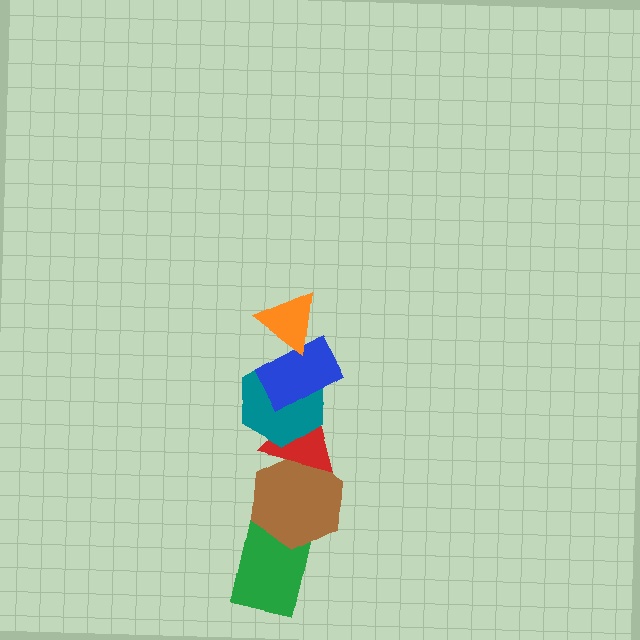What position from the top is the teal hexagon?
The teal hexagon is 3rd from the top.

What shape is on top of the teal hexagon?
The blue rectangle is on top of the teal hexagon.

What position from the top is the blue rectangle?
The blue rectangle is 2nd from the top.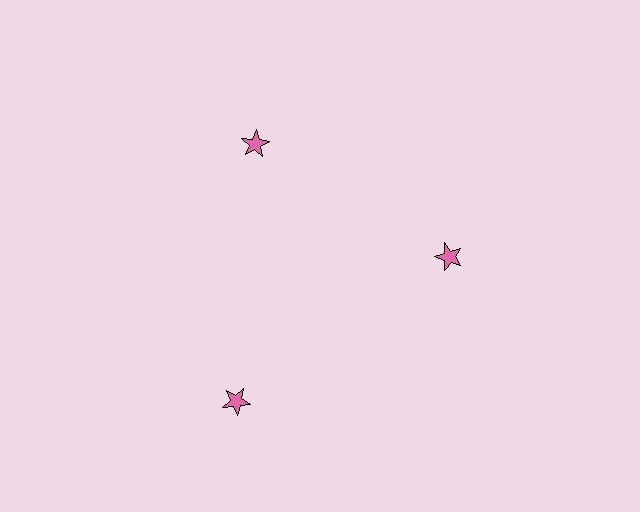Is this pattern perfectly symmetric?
No. The 3 pink stars are arranged in a ring, but one element near the 7 o'clock position is pushed outward from the center, breaking the 3-fold rotational symmetry.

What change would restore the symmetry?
The symmetry would be restored by moving it inward, back onto the ring so that all 3 stars sit at equal angles and equal distance from the center.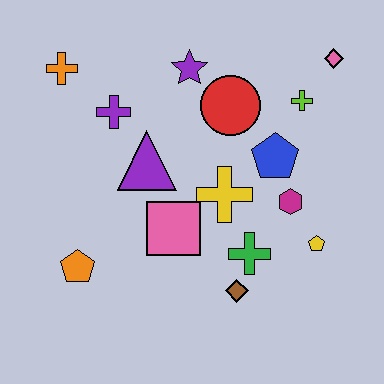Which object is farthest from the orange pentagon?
The pink diamond is farthest from the orange pentagon.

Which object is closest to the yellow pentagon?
The magenta hexagon is closest to the yellow pentagon.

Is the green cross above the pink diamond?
No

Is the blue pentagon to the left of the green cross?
No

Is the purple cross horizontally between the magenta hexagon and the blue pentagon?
No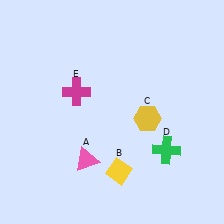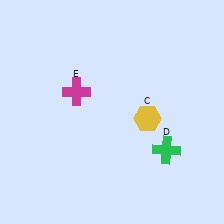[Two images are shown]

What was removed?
The pink triangle (A), the yellow diamond (B) were removed in Image 2.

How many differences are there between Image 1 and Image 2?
There are 2 differences between the two images.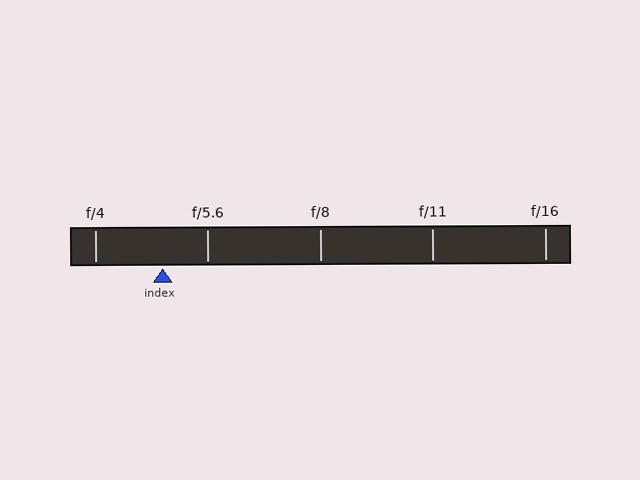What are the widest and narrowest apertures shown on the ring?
The widest aperture shown is f/4 and the narrowest is f/16.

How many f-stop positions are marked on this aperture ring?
There are 5 f-stop positions marked.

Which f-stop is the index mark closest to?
The index mark is closest to f/5.6.